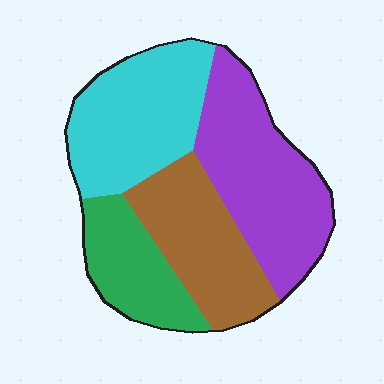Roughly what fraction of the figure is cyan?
Cyan covers 28% of the figure.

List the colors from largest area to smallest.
From largest to smallest: purple, cyan, brown, green.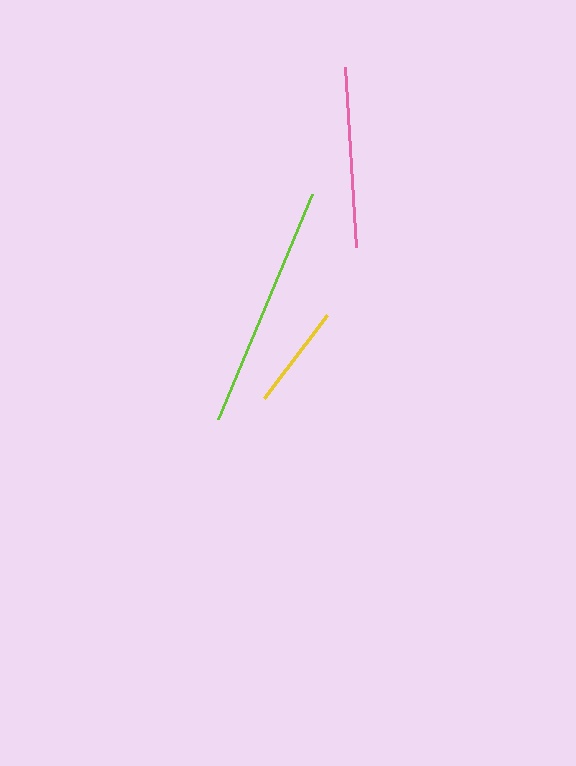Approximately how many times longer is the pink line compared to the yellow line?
The pink line is approximately 1.7 times the length of the yellow line.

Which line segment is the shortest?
The yellow line is the shortest at approximately 105 pixels.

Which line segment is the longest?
The lime line is the longest at approximately 244 pixels.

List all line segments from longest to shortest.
From longest to shortest: lime, pink, yellow.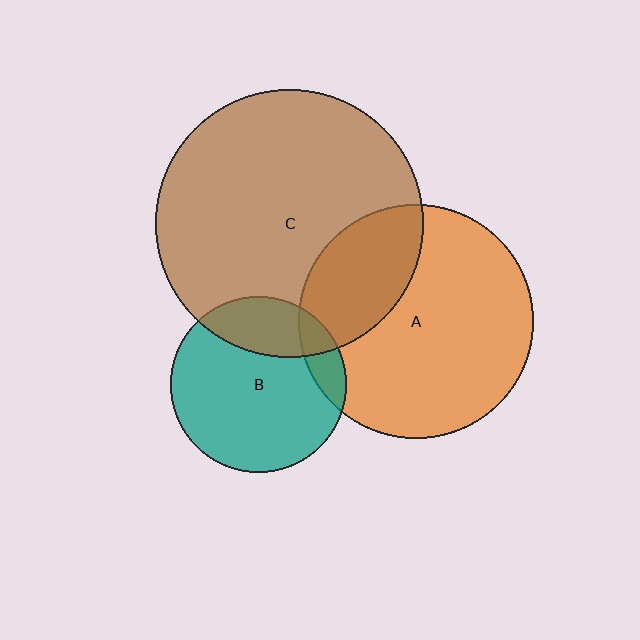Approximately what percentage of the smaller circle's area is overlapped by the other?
Approximately 10%.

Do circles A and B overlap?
Yes.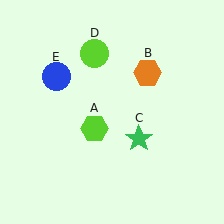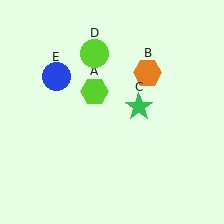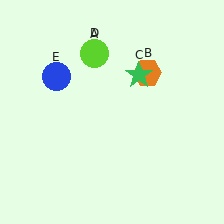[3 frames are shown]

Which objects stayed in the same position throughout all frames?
Orange hexagon (object B) and lime circle (object D) and blue circle (object E) remained stationary.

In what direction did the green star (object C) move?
The green star (object C) moved up.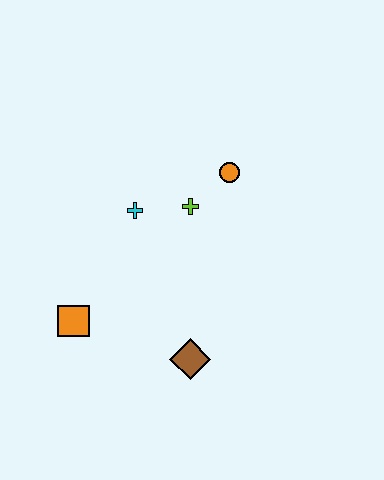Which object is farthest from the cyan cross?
The brown diamond is farthest from the cyan cross.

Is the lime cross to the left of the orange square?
No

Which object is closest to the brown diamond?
The orange square is closest to the brown diamond.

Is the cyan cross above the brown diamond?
Yes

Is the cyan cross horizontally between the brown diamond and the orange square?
Yes